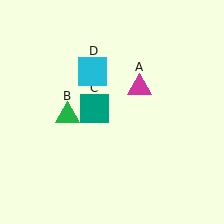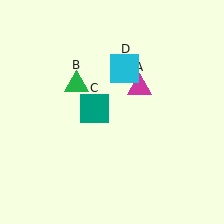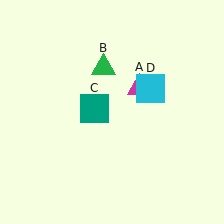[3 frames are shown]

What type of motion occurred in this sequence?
The green triangle (object B), cyan square (object D) rotated clockwise around the center of the scene.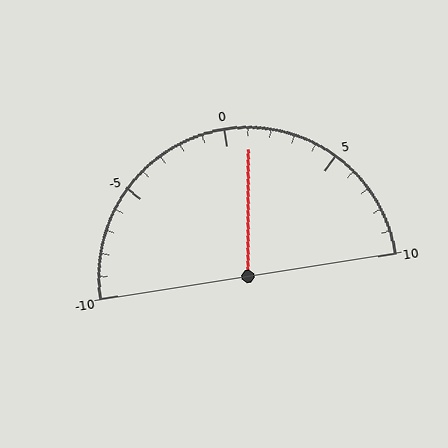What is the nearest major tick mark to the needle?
The nearest major tick mark is 0.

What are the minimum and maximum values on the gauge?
The gauge ranges from -10 to 10.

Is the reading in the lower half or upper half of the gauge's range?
The reading is in the upper half of the range (-10 to 10).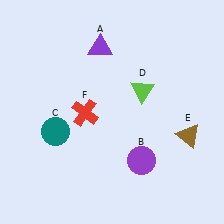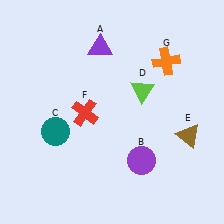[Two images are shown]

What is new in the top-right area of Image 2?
An orange cross (G) was added in the top-right area of Image 2.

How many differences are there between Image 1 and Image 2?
There is 1 difference between the two images.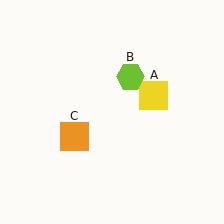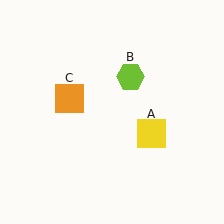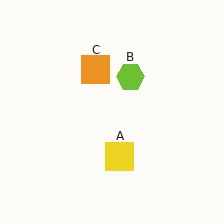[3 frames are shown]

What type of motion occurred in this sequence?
The yellow square (object A), orange square (object C) rotated clockwise around the center of the scene.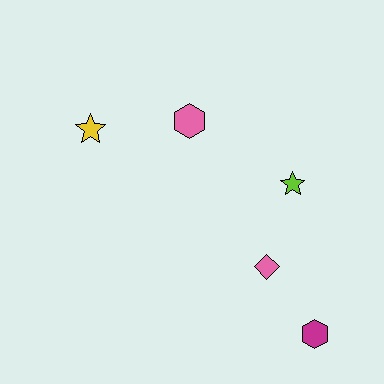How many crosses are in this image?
There are no crosses.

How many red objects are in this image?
There are no red objects.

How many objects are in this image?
There are 5 objects.